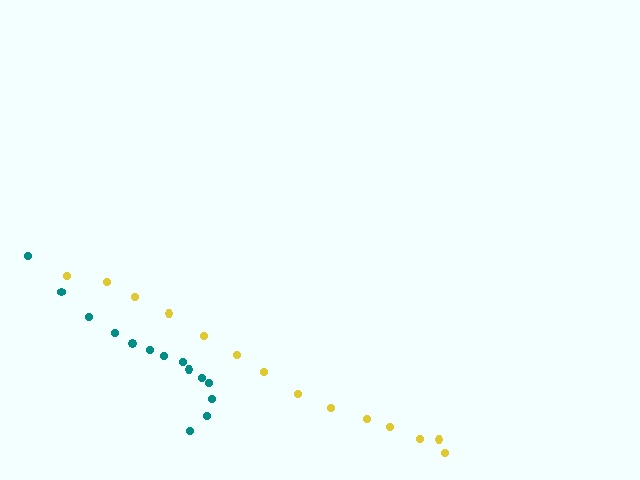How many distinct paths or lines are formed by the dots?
There are 2 distinct paths.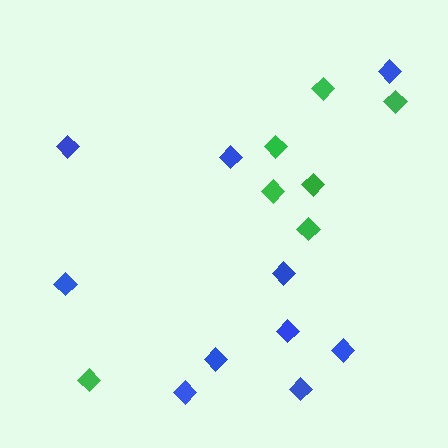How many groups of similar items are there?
There are 2 groups: one group of blue diamonds (10) and one group of green diamonds (7).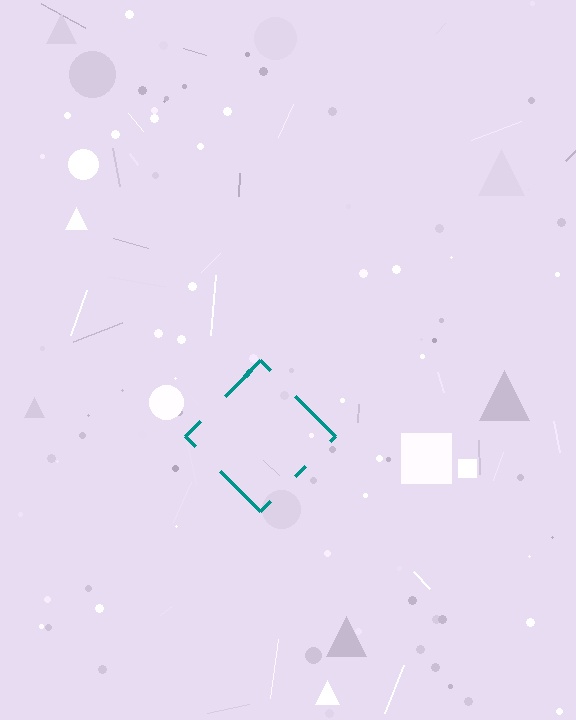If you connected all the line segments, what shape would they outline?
They would outline a diamond.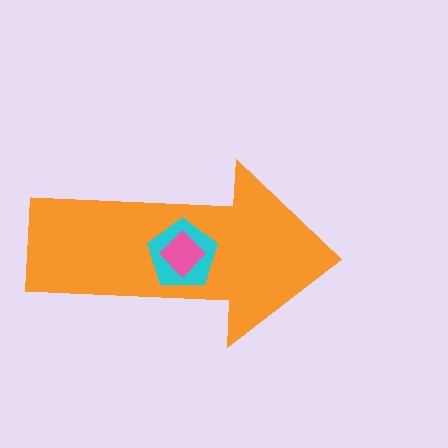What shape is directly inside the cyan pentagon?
The pink diamond.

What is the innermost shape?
The pink diamond.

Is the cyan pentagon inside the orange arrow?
Yes.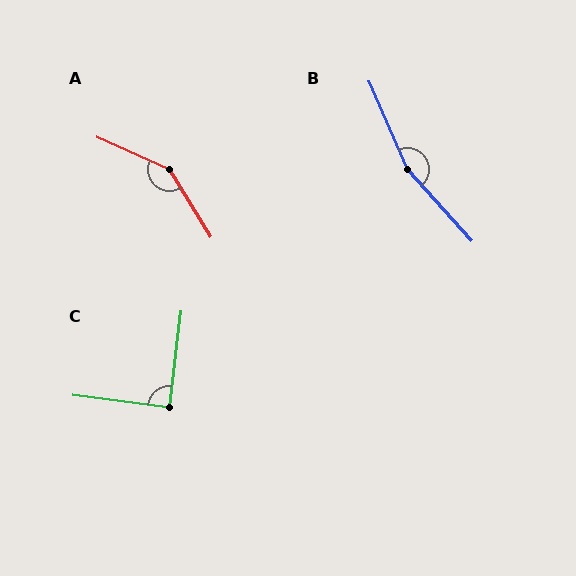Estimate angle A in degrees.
Approximately 146 degrees.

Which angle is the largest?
B, at approximately 162 degrees.